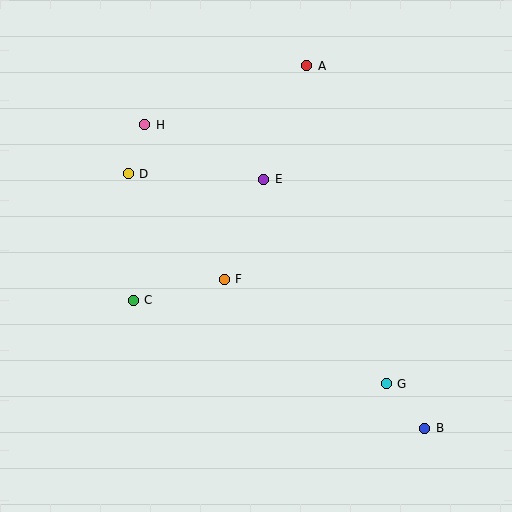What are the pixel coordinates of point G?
Point G is at (386, 384).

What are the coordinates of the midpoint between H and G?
The midpoint between H and G is at (266, 254).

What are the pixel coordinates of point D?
Point D is at (128, 174).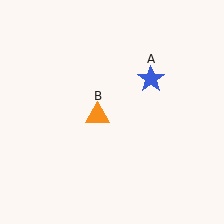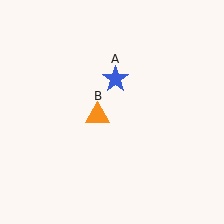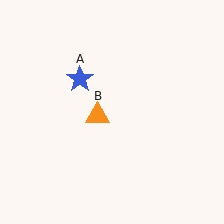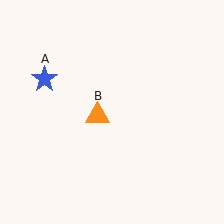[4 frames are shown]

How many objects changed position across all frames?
1 object changed position: blue star (object A).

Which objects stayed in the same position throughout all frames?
Orange triangle (object B) remained stationary.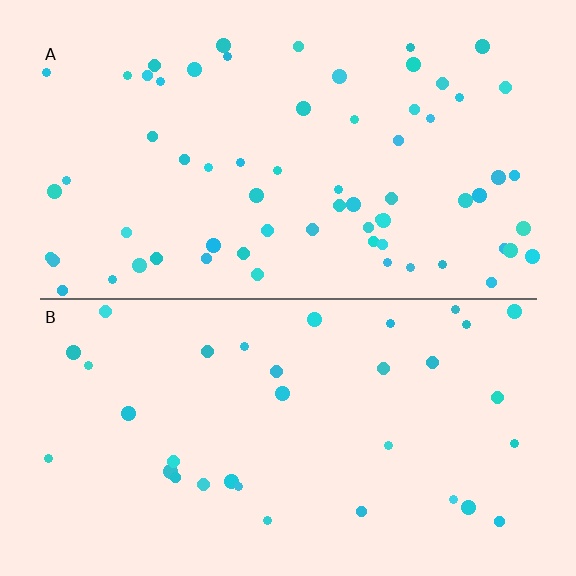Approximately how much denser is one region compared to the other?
Approximately 1.9× — region A over region B.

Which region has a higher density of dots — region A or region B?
A (the top).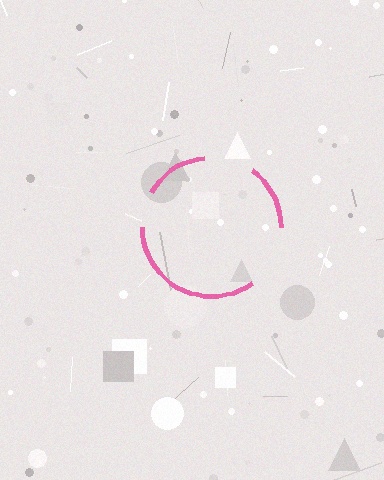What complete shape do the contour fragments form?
The contour fragments form a circle.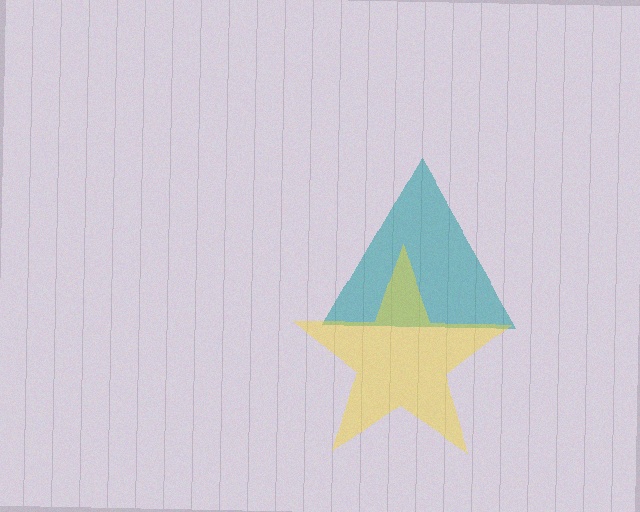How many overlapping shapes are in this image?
There are 2 overlapping shapes in the image.